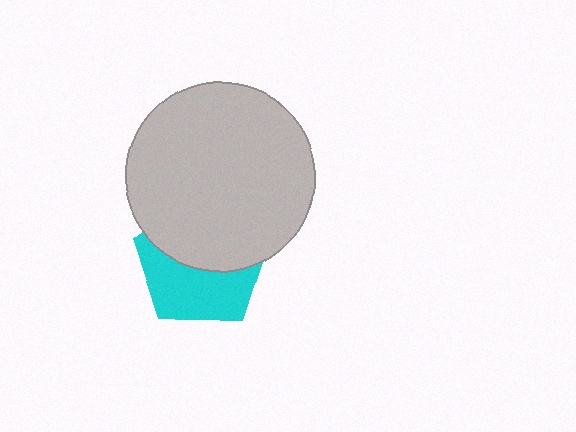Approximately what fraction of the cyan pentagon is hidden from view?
Roughly 52% of the cyan pentagon is hidden behind the light gray circle.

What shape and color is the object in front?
The object in front is a light gray circle.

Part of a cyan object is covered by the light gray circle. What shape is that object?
It is a pentagon.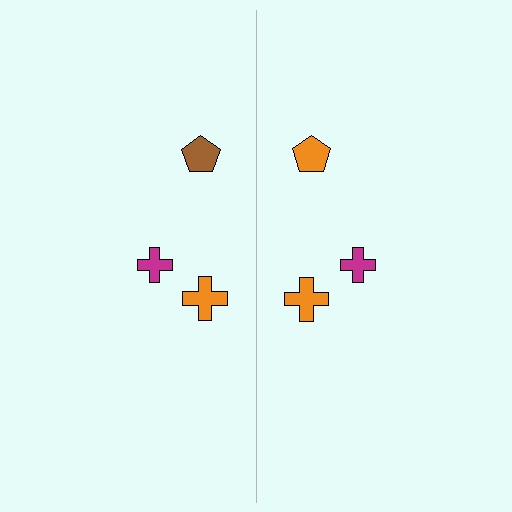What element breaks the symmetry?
The orange pentagon on the right side breaks the symmetry — its mirror counterpart is brown.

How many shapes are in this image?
There are 6 shapes in this image.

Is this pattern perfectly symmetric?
No, the pattern is not perfectly symmetric. The orange pentagon on the right side breaks the symmetry — its mirror counterpart is brown.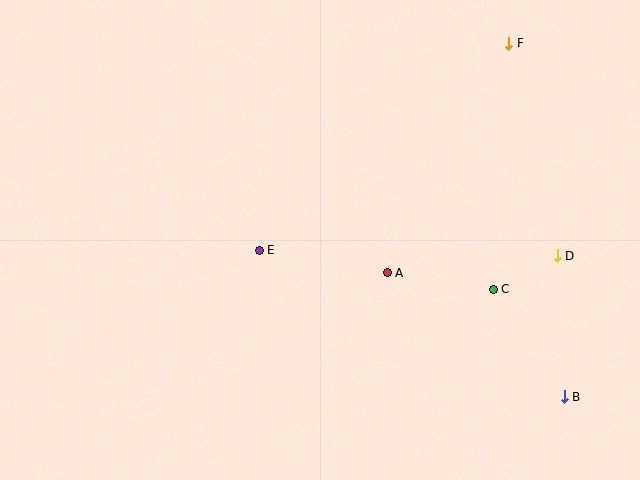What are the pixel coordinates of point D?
Point D is at (557, 256).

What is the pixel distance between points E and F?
The distance between E and F is 324 pixels.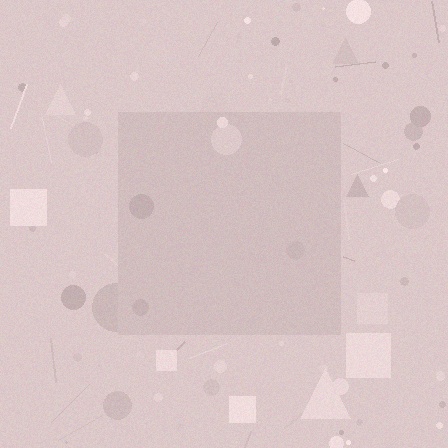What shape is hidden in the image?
A square is hidden in the image.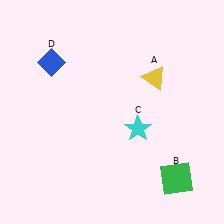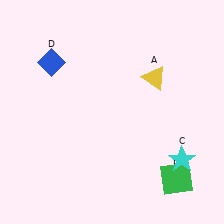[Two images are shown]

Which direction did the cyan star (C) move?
The cyan star (C) moved right.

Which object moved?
The cyan star (C) moved right.